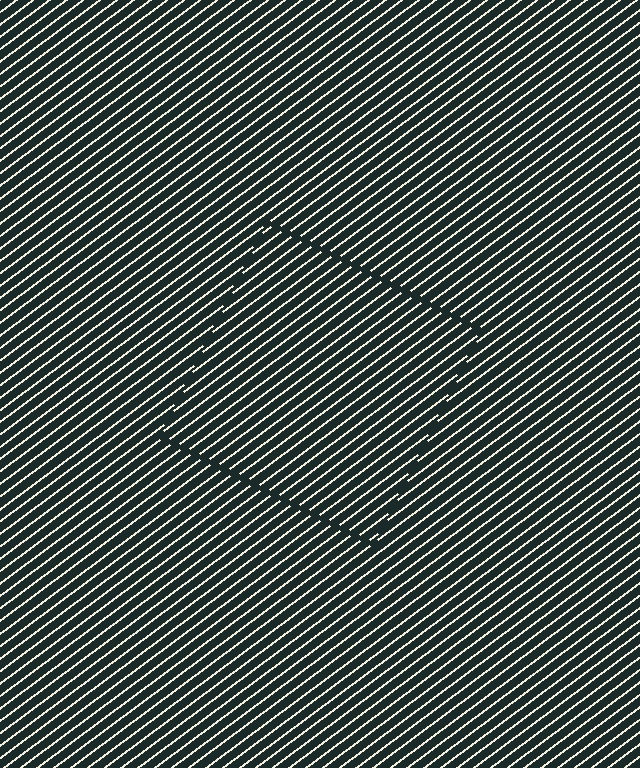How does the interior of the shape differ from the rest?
The interior of the shape contains the same grating, shifted by half a period — the contour is defined by the phase discontinuity where line-ends from the inner and outer gratings abut.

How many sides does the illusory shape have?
4 sides — the line-ends trace a square.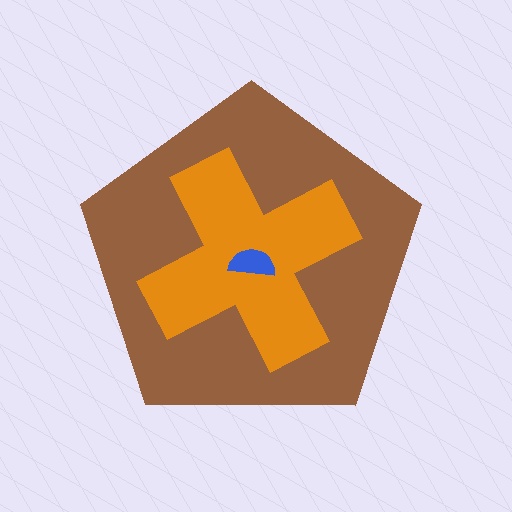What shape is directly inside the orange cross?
The blue semicircle.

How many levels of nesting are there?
3.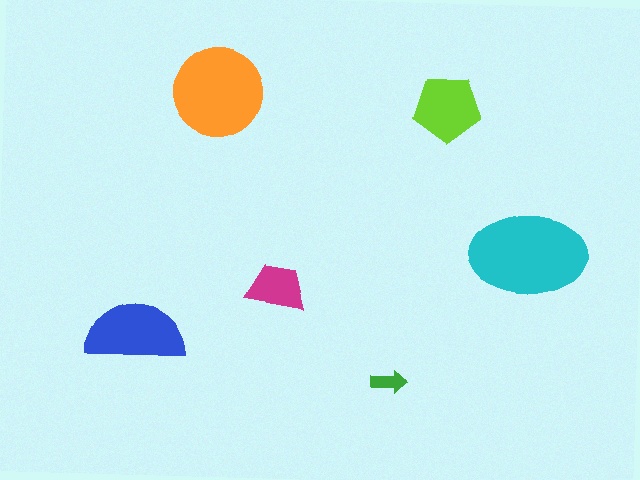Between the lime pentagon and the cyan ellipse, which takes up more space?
The cyan ellipse.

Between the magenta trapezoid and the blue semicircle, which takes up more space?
The blue semicircle.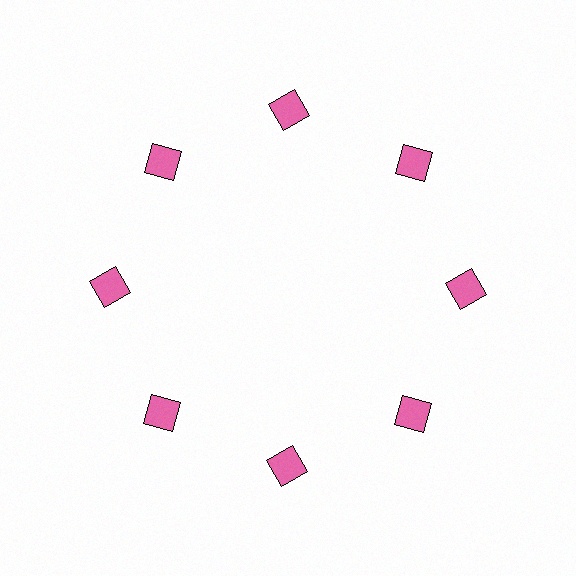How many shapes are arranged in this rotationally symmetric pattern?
There are 8 shapes, arranged in 8 groups of 1.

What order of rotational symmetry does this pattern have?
This pattern has 8-fold rotational symmetry.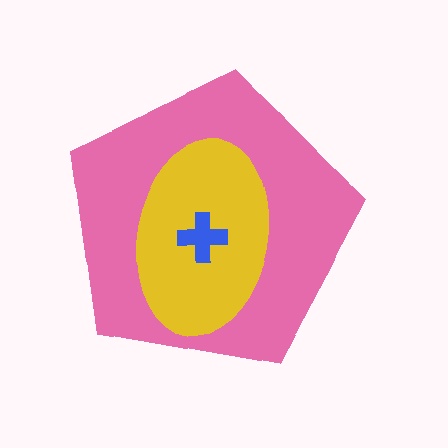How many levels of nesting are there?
3.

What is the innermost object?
The blue cross.